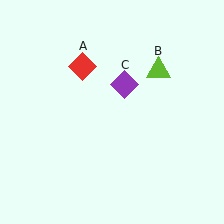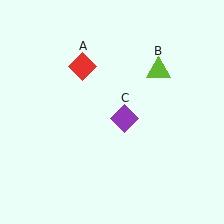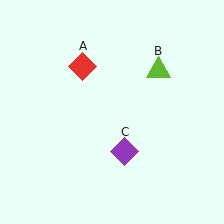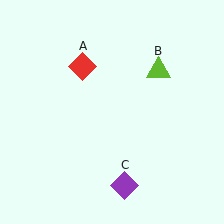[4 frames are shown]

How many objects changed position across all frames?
1 object changed position: purple diamond (object C).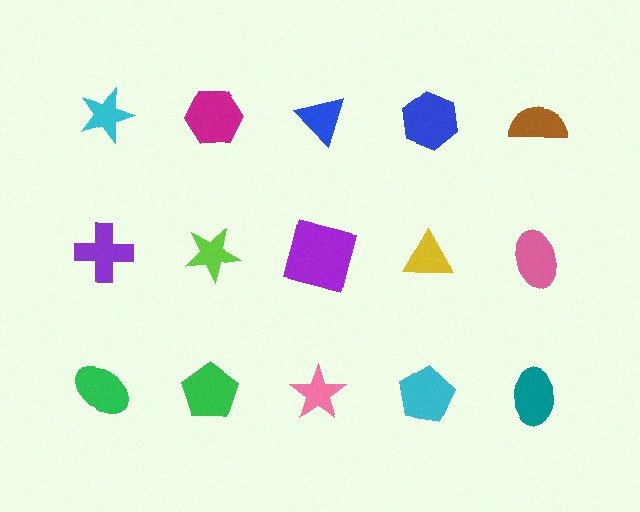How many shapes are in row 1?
5 shapes.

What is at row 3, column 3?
A pink star.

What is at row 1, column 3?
A blue triangle.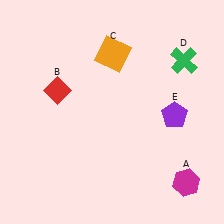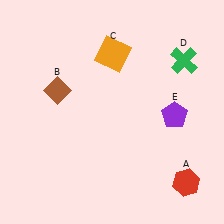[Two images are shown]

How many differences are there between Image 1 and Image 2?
There are 2 differences between the two images.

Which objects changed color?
A changed from magenta to red. B changed from red to brown.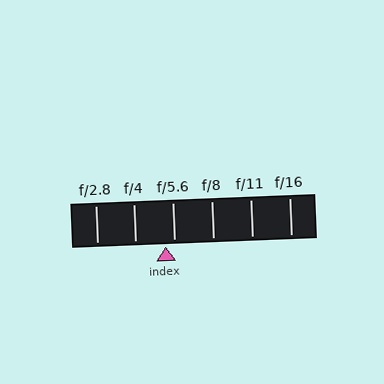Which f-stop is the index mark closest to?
The index mark is closest to f/5.6.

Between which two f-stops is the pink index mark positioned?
The index mark is between f/4 and f/5.6.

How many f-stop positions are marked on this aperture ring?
There are 6 f-stop positions marked.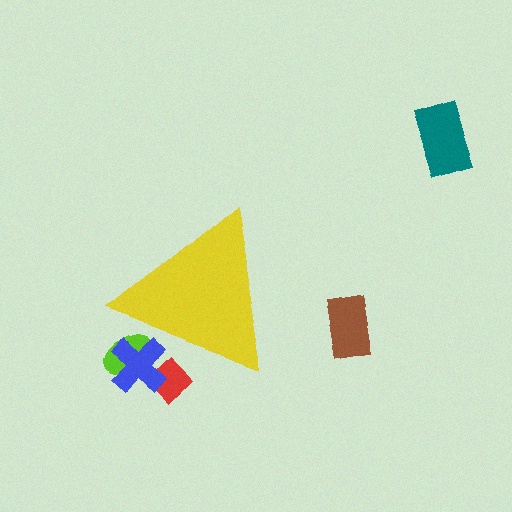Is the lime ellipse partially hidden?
Yes, the lime ellipse is partially hidden behind the yellow triangle.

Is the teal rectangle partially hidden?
No, the teal rectangle is fully visible.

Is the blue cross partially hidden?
Yes, the blue cross is partially hidden behind the yellow triangle.